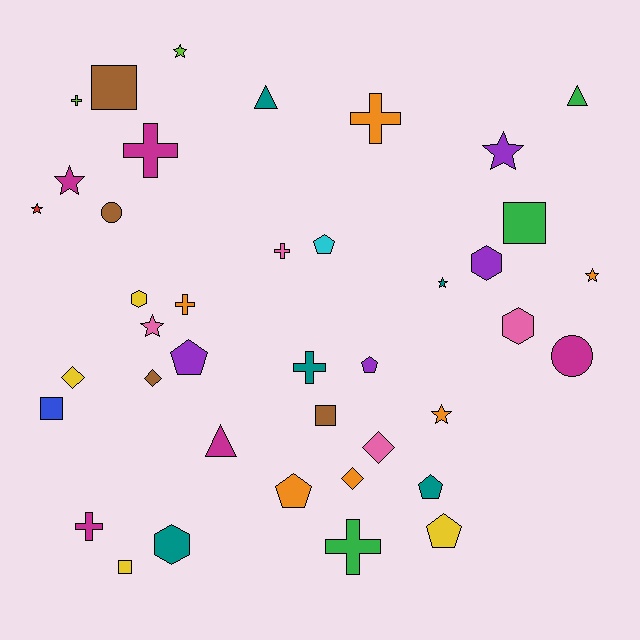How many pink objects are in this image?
There are 4 pink objects.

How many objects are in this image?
There are 40 objects.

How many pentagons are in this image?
There are 6 pentagons.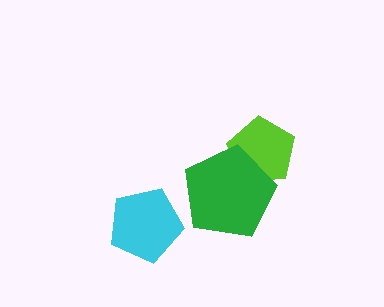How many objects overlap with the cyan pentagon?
0 objects overlap with the cyan pentagon.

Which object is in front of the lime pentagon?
The green pentagon is in front of the lime pentagon.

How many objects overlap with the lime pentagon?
1 object overlaps with the lime pentagon.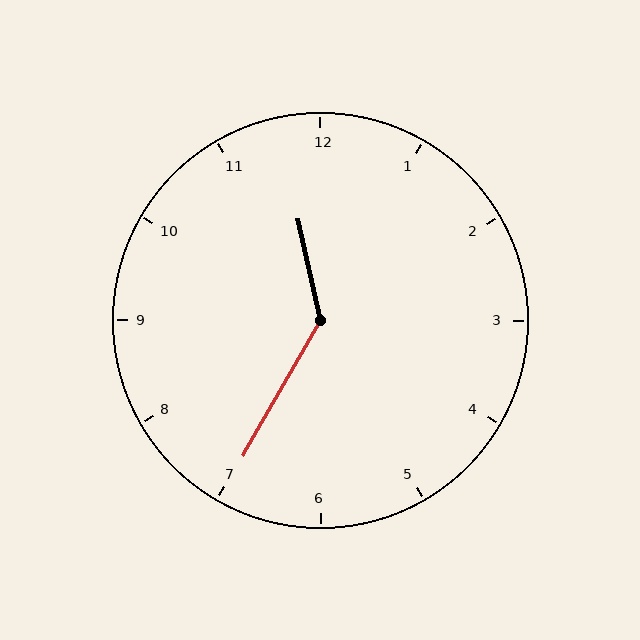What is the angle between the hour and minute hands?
Approximately 138 degrees.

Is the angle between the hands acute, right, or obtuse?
It is obtuse.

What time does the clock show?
11:35.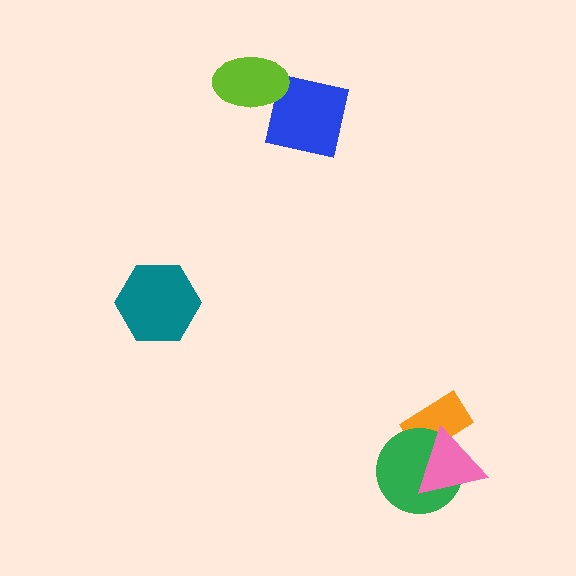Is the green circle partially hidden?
Yes, it is partially covered by another shape.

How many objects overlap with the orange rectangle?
2 objects overlap with the orange rectangle.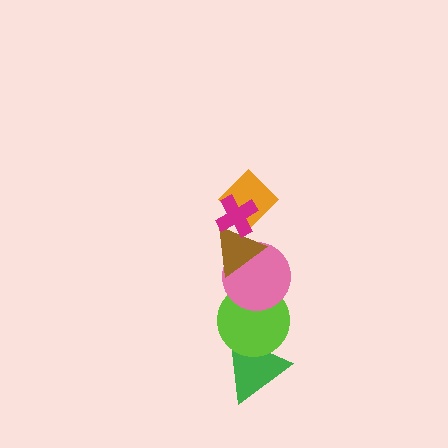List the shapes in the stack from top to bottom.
From top to bottom: the magenta cross, the orange diamond, the brown triangle, the pink circle, the lime circle, the green triangle.